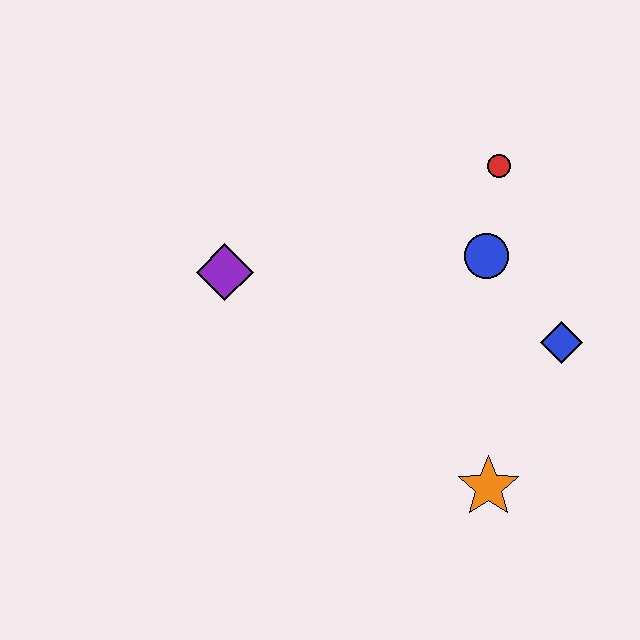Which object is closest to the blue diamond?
The blue circle is closest to the blue diamond.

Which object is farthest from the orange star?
The purple diamond is farthest from the orange star.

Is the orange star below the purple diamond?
Yes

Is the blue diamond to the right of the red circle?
Yes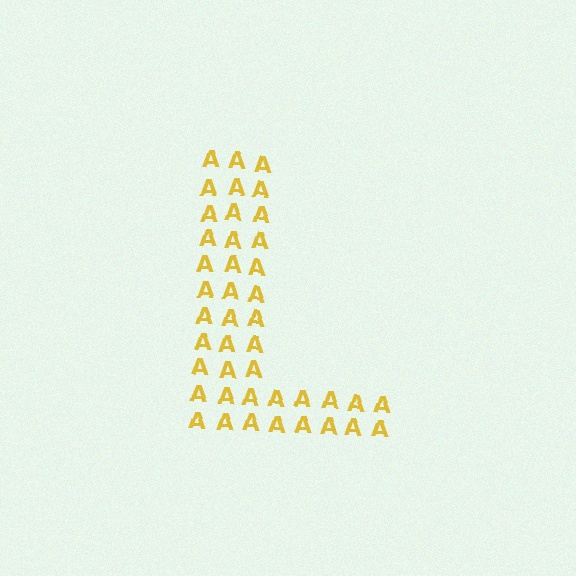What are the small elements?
The small elements are letter A's.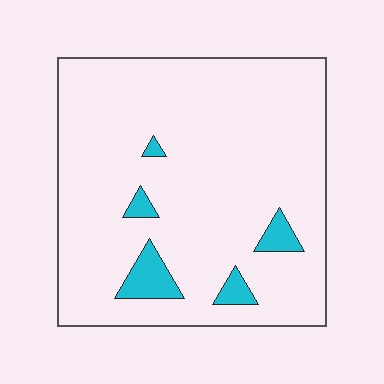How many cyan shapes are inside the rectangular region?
5.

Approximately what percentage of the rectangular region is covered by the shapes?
Approximately 5%.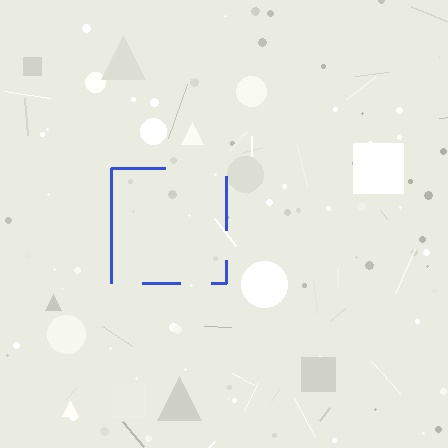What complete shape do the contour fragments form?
The contour fragments form a square.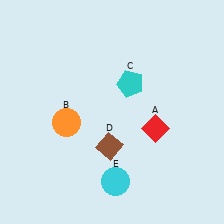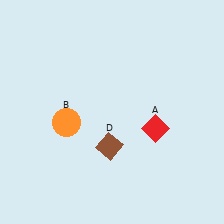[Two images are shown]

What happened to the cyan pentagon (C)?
The cyan pentagon (C) was removed in Image 2. It was in the top-right area of Image 1.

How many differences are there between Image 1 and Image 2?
There are 2 differences between the two images.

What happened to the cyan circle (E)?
The cyan circle (E) was removed in Image 2. It was in the bottom-right area of Image 1.